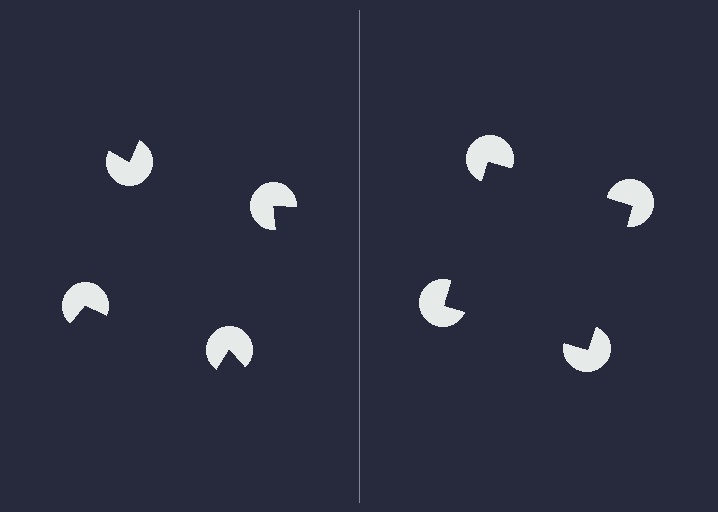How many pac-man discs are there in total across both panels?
8 — 4 on each side.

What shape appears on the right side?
An illusory square.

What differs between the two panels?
The pac-man discs are positioned identically on both sides; only the wedge orientations differ. On the right they align to a square; on the left they are misaligned.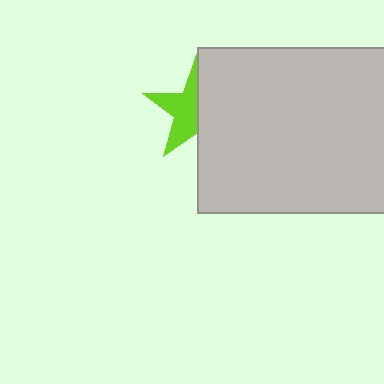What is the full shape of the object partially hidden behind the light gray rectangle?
The partially hidden object is a lime star.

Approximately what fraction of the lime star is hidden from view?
Roughly 47% of the lime star is hidden behind the light gray rectangle.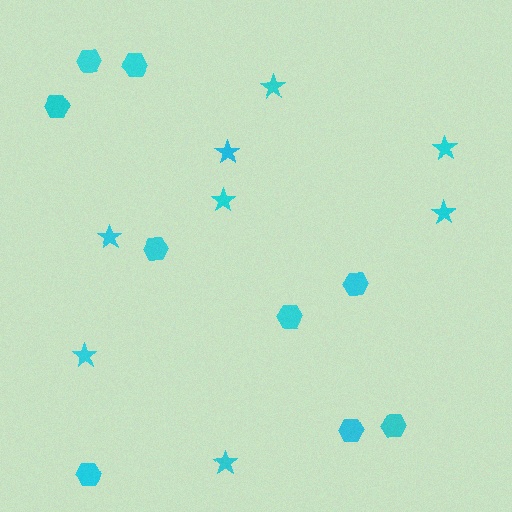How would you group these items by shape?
There are 2 groups: one group of stars (8) and one group of hexagons (9).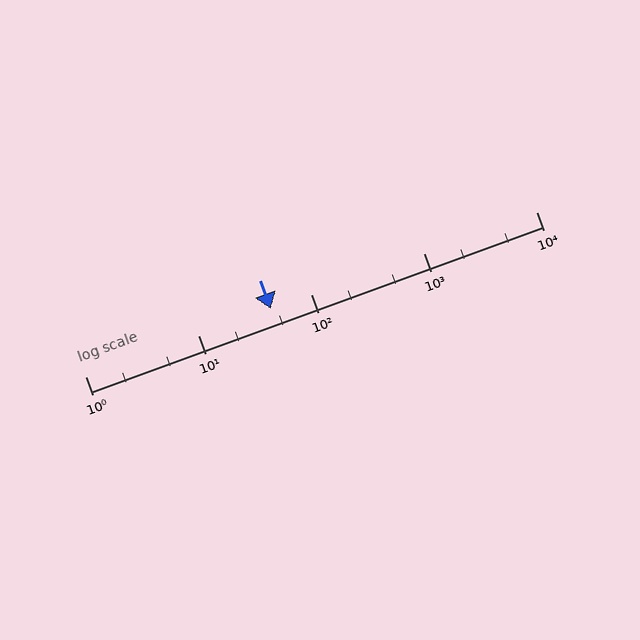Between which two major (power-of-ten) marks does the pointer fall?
The pointer is between 10 and 100.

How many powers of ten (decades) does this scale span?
The scale spans 4 decades, from 1 to 10000.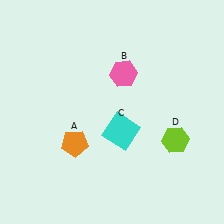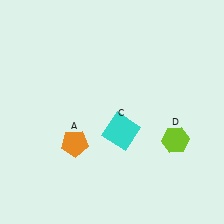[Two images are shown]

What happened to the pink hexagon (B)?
The pink hexagon (B) was removed in Image 2. It was in the top-right area of Image 1.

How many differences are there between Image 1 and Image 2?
There is 1 difference between the two images.